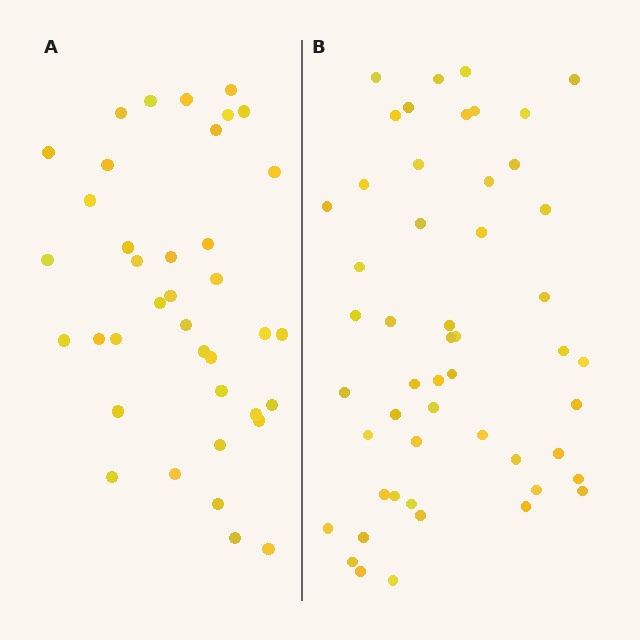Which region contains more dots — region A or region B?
Region B (the right region) has more dots.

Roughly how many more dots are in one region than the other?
Region B has approximately 15 more dots than region A.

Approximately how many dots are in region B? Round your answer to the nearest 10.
About 50 dots. (The exact count is 51, which rounds to 50.)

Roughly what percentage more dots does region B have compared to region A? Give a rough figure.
About 35% more.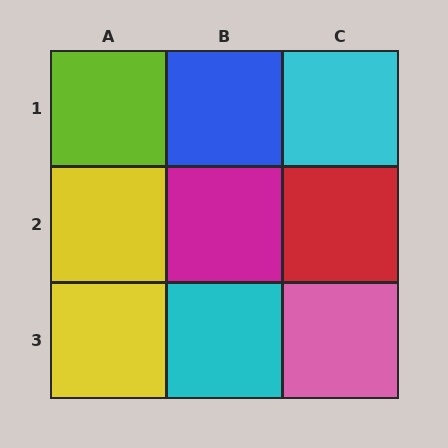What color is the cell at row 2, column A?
Yellow.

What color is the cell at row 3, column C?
Pink.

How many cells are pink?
1 cell is pink.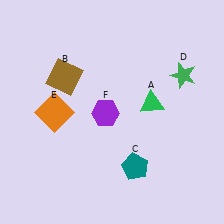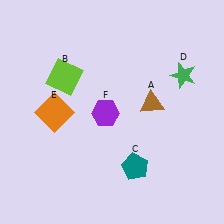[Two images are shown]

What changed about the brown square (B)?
In Image 1, B is brown. In Image 2, it changed to lime.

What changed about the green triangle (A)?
In Image 1, A is green. In Image 2, it changed to brown.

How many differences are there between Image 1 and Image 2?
There are 2 differences between the two images.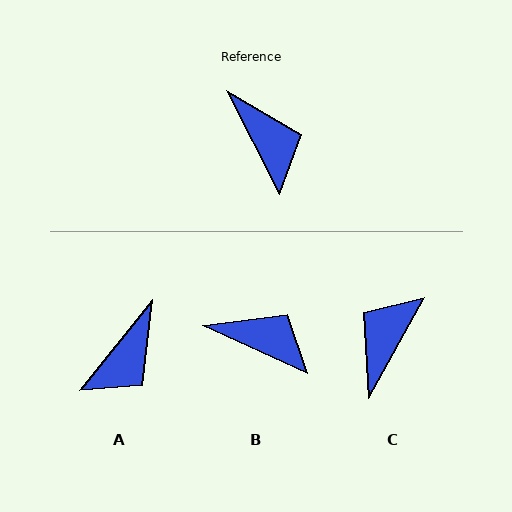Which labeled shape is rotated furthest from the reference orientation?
C, about 124 degrees away.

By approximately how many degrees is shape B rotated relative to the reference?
Approximately 38 degrees counter-clockwise.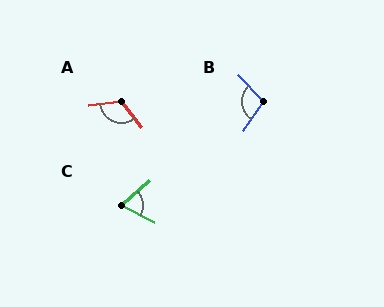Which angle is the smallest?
C, at approximately 68 degrees.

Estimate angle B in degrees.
Approximately 102 degrees.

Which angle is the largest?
A, at approximately 123 degrees.